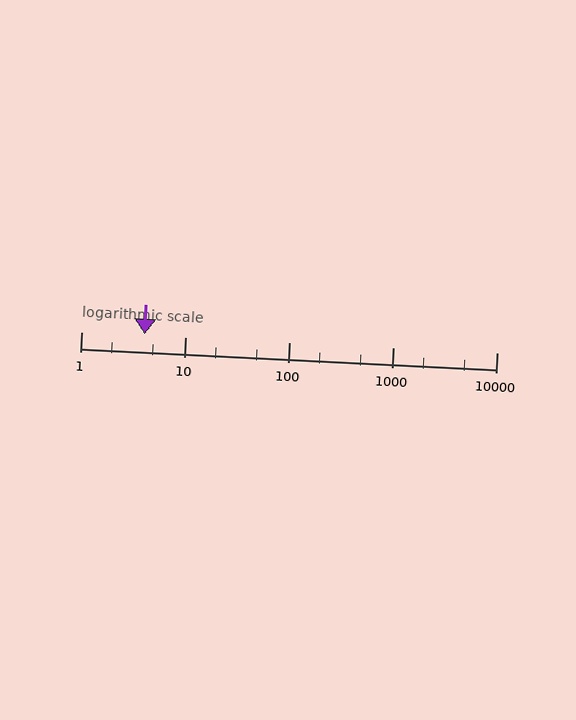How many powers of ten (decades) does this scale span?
The scale spans 4 decades, from 1 to 10000.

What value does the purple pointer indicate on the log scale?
The pointer indicates approximately 4.1.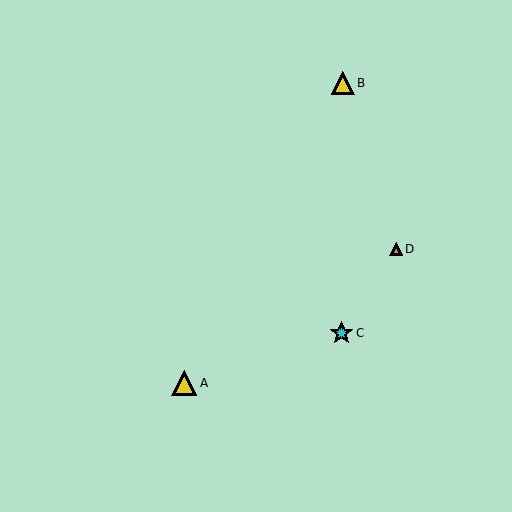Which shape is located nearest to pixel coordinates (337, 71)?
The yellow triangle (labeled B) at (343, 83) is nearest to that location.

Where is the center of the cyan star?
The center of the cyan star is at (341, 333).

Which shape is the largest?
The yellow triangle (labeled A) is the largest.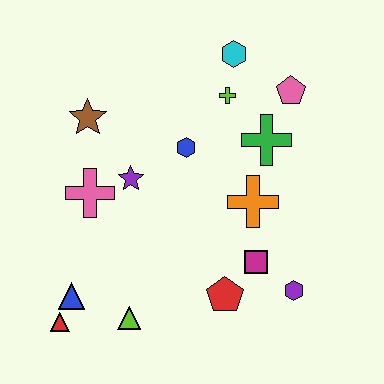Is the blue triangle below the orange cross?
Yes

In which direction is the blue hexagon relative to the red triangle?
The blue hexagon is above the red triangle.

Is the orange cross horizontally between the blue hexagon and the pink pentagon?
Yes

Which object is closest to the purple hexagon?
The magenta square is closest to the purple hexagon.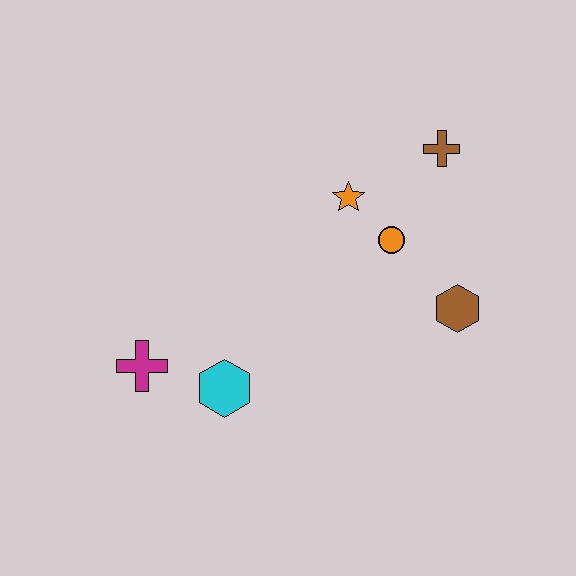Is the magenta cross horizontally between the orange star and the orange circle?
No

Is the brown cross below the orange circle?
No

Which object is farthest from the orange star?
The magenta cross is farthest from the orange star.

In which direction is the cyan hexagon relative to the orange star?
The cyan hexagon is below the orange star.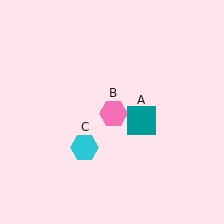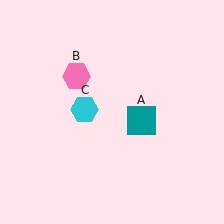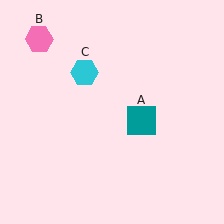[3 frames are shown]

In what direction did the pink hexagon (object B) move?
The pink hexagon (object B) moved up and to the left.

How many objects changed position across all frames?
2 objects changed position: pink hexagon (object B), cyan hexagon (object C).